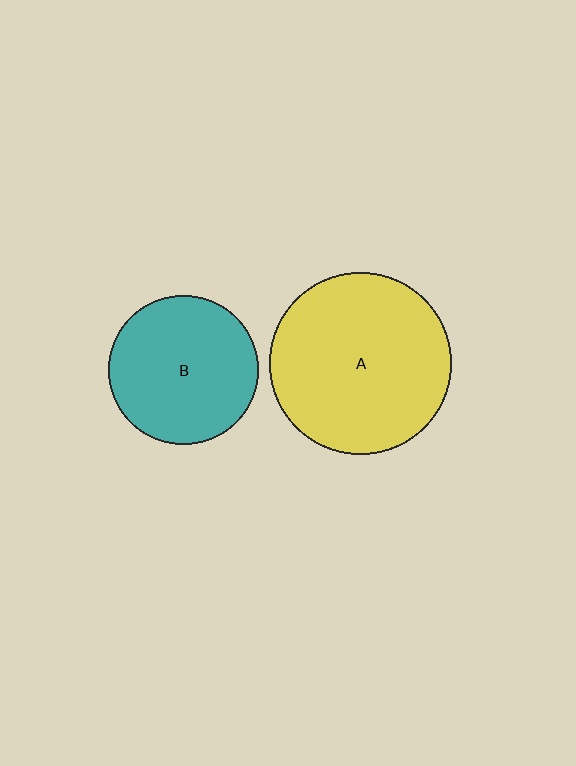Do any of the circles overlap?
No, none of the circles overlap.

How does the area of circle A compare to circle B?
Approximately 1.5 times.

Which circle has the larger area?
Circle A (yellow).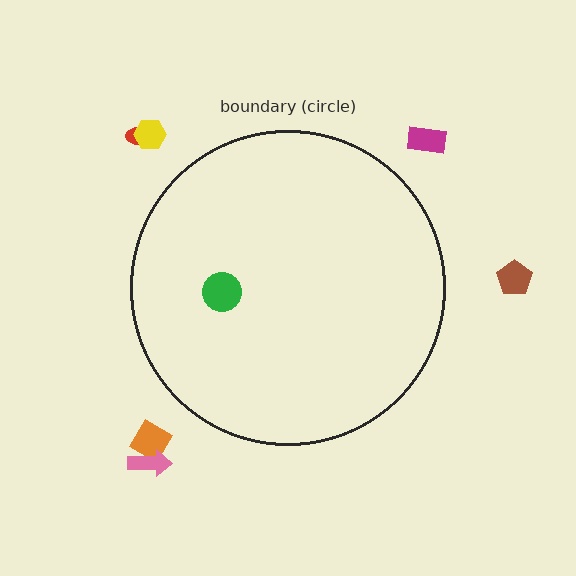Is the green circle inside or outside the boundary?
Inside.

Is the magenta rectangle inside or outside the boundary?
Outside.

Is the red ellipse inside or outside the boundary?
Outside.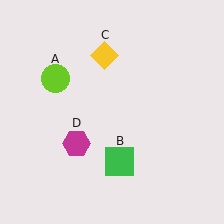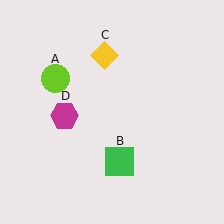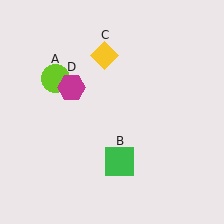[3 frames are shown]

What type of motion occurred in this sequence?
The magenta hexagon (object D) rotated clockwise around the center of the scene.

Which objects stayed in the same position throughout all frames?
Lime circle (object A) and green square (object B) and yellow diamond (object C) remained stationary.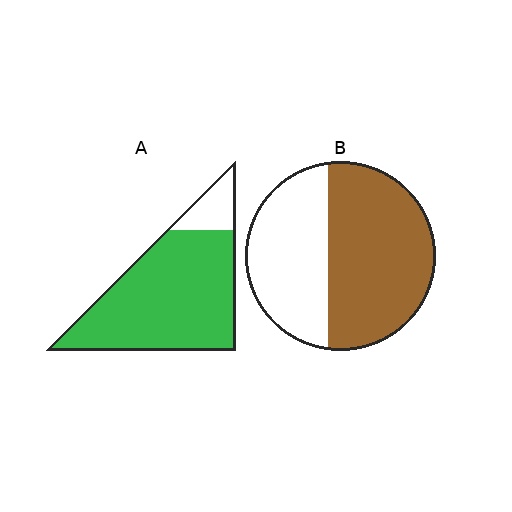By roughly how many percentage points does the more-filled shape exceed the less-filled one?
By roughly 30 percentage points (A over B).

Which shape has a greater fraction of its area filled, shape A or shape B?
Shape A.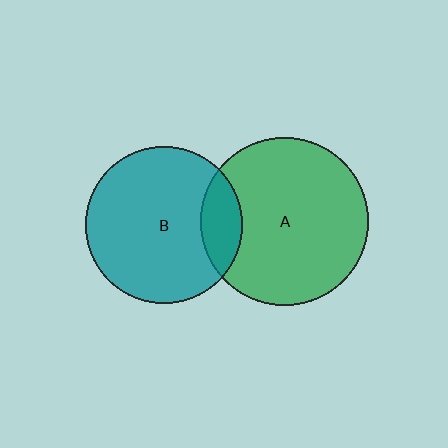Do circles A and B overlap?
Yes.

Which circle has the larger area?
Circle A (green).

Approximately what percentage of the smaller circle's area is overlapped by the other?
Approximately 15%.